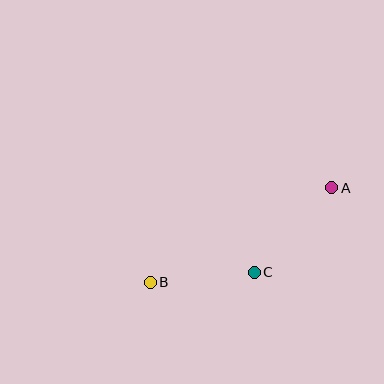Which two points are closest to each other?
Points B and C are closest to each other.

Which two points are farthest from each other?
Points A and B are farthest from each other.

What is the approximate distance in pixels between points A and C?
The distance between A and C is approximately 114 pixels.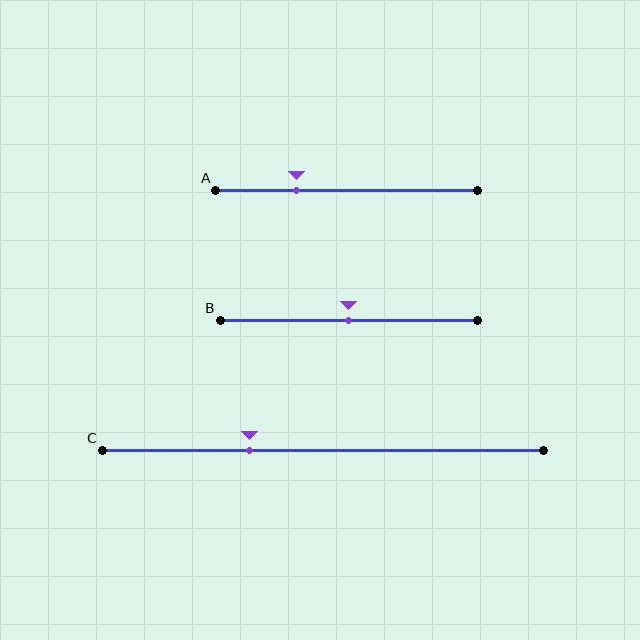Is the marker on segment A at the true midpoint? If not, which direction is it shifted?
No, the marker on segment A is shifted to the left by about 19% of the segment length.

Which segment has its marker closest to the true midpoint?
Segment B has its marker closest to the true midpoint.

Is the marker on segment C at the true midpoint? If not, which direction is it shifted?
No, the marker on segment C is shifted to the left by about 17% of the segment length.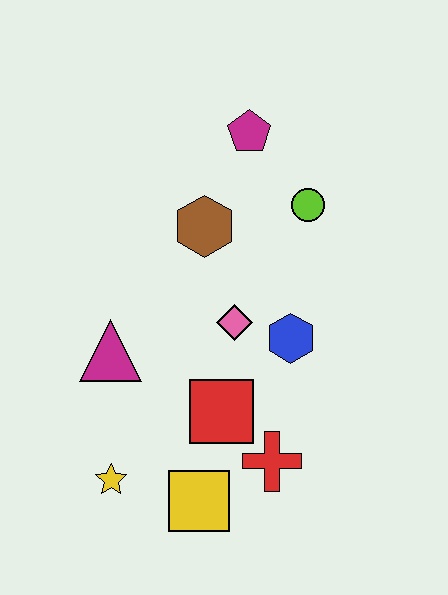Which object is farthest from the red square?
The magenta pentagon is farthest from the red square.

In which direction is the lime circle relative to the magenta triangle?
The lime circle is to the right of the magenta triangle.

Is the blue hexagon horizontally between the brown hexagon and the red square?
No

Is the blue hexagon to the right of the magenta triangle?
Yes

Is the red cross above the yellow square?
Yes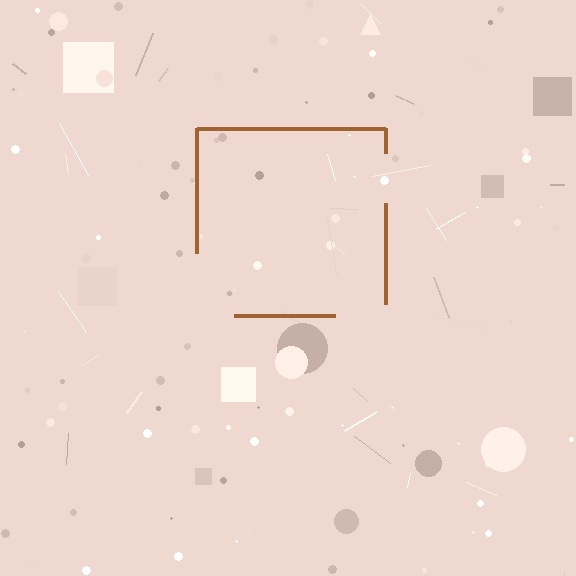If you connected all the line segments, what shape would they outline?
They would outline a square.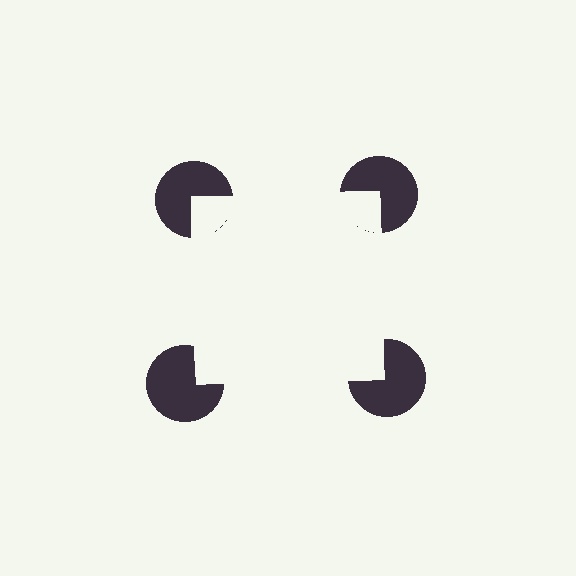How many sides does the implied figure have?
4 sides.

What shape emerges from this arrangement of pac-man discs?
An illusory square — its edges are inferred from the aligned wedge cuts in the pac-man discs, not physically drawn.